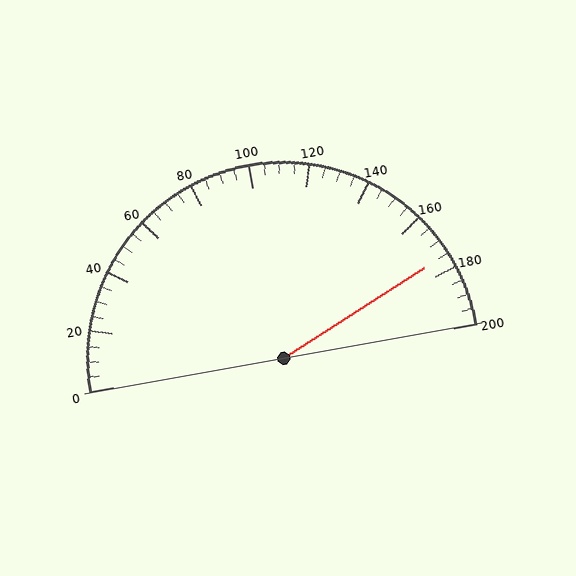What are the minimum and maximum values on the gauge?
The gauge ranges from 0 to 200.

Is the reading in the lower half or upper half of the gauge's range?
The reading is in the upper half of the range (0 to 200).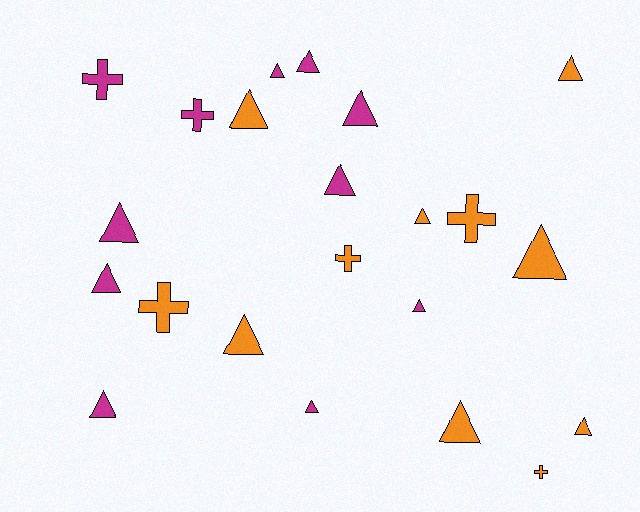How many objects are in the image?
There are 22 objects.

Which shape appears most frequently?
Triangle, with 16 objects.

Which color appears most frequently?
Magenta, with 11 objects.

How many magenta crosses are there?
There are 2 magenta crosses.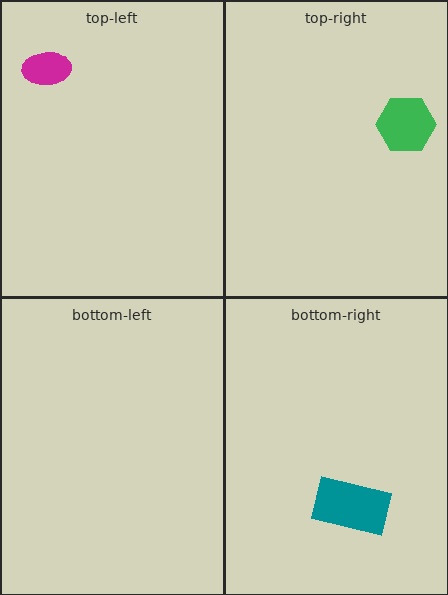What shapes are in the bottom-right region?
The teal rectangle.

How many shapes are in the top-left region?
1.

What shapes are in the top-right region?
The green hexagon.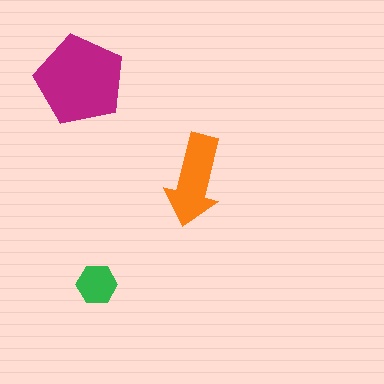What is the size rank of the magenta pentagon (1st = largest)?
1st.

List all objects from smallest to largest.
The green hexagon, the orange arrow, the magenta pentagon.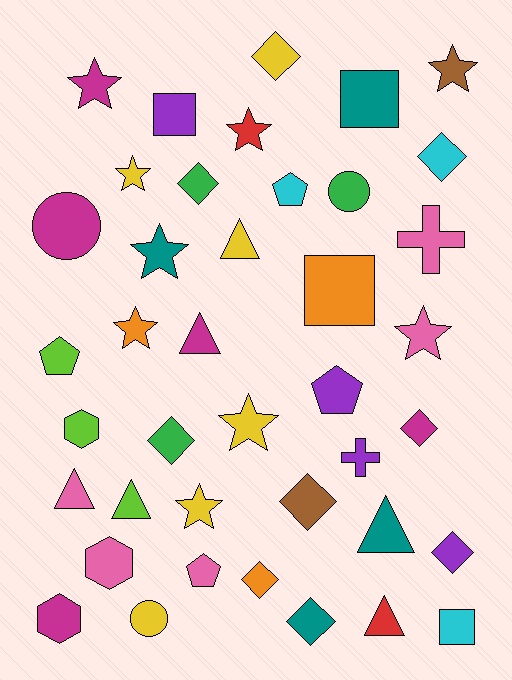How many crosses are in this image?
There are 2 crosses.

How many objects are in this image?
There are 40 objects.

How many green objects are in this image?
There are 3 green objects.